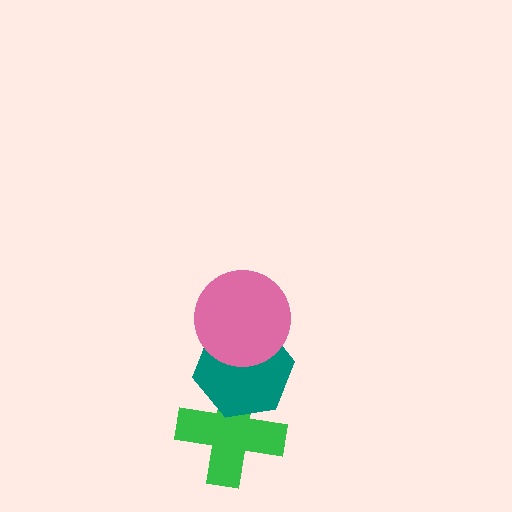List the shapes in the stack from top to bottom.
From top to bottom: the pink circle, the teal hexagon, the green cross.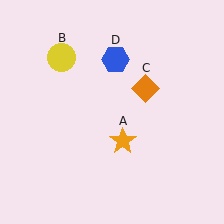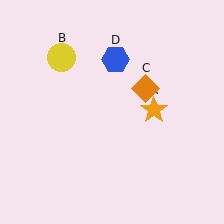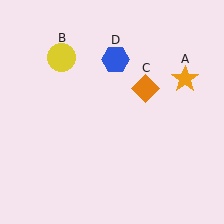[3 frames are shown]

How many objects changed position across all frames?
1 object changed position: orange star (object A).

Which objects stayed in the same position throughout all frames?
Yellow circle (object B) and orange diamond (object C) and blue hexagon (object D) remained stationary.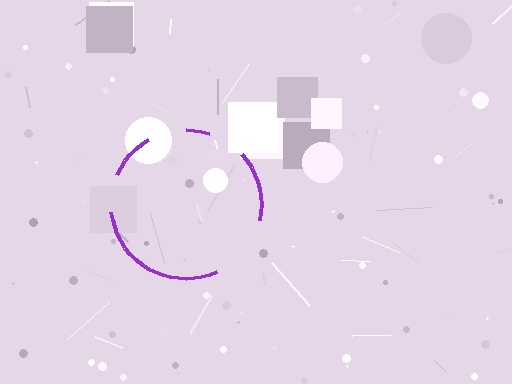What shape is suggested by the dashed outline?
The dashed outline suggests a circle.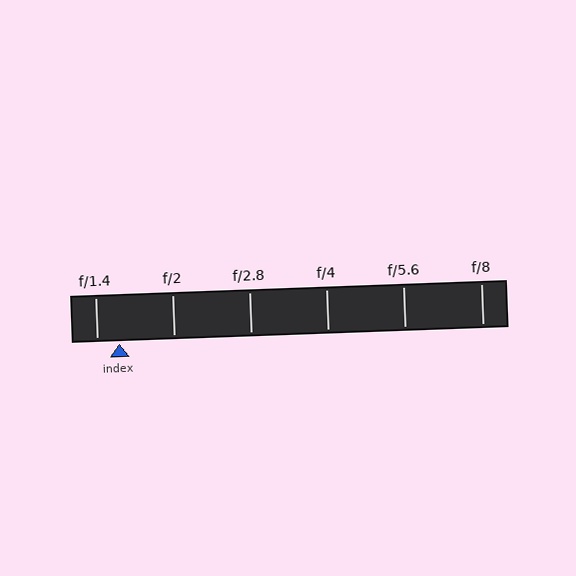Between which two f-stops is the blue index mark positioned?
The index mark is between f/1.4 and f/2.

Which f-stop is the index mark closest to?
The index mark is closest to f/1.4.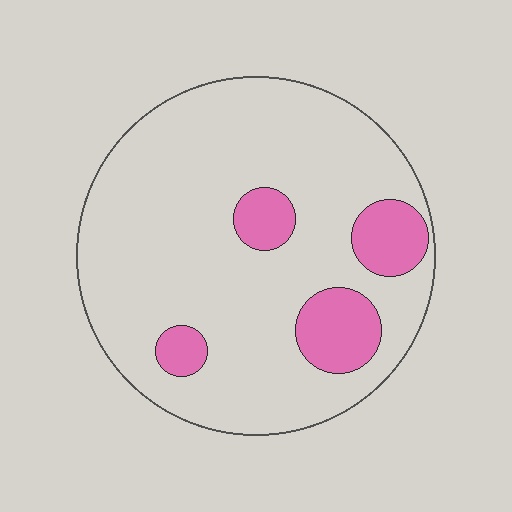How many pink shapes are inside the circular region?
4.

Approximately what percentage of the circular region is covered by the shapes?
Approximately 15%.